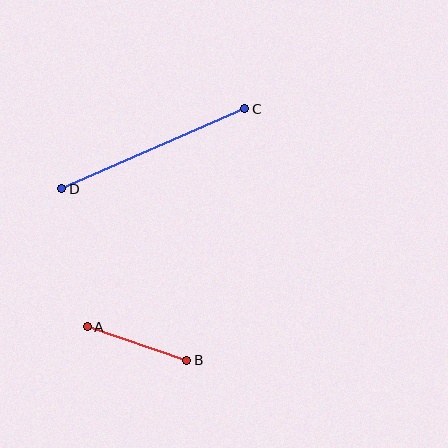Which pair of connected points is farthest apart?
Points C and D are farthest apart.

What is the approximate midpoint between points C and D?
The midpoint is at approximately (153, 149) pixels.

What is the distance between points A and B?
The distance is approximately 105 pixels.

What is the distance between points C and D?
The distance is approximately 200 pixels.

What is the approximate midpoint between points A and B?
The midpoint is at approximately (137, 343) pixels.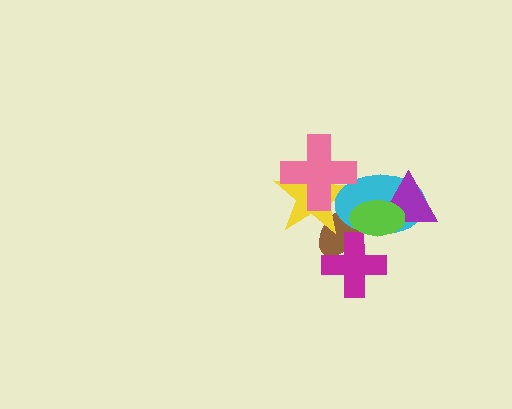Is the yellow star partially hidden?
Yes, it is partially covered by another shape.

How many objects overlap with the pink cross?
2 objects overlap with the pink cross.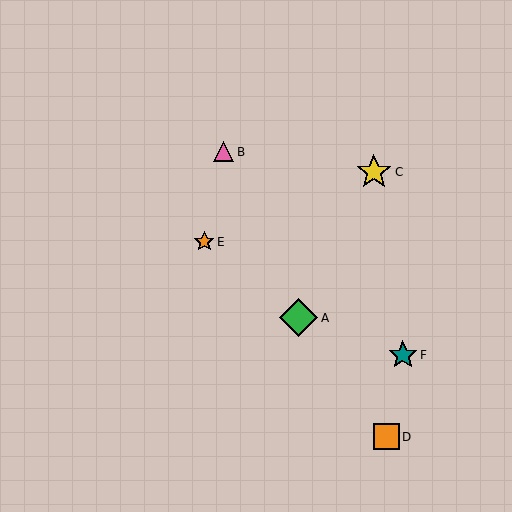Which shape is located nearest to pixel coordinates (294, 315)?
The green diamond (labeled A) at (299, 318) is nearest to that location.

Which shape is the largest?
The green diamond (labeled A) is the largest.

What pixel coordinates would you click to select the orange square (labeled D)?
Click at (386, 437) to select the orange square D.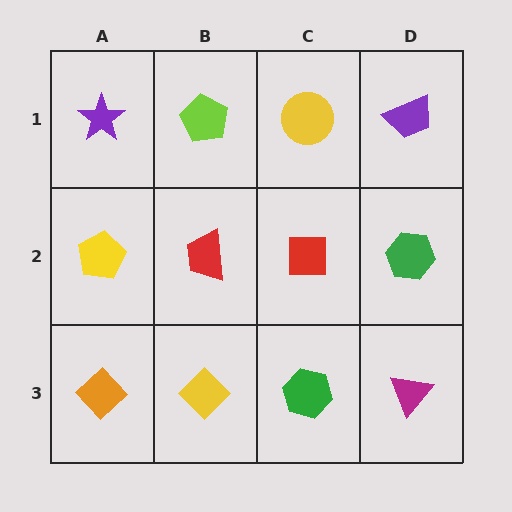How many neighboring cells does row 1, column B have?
3.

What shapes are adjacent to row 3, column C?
A red square (row 2, column C), a yellow diamond (row 3, column B), a magenta triangle (row 3, column D).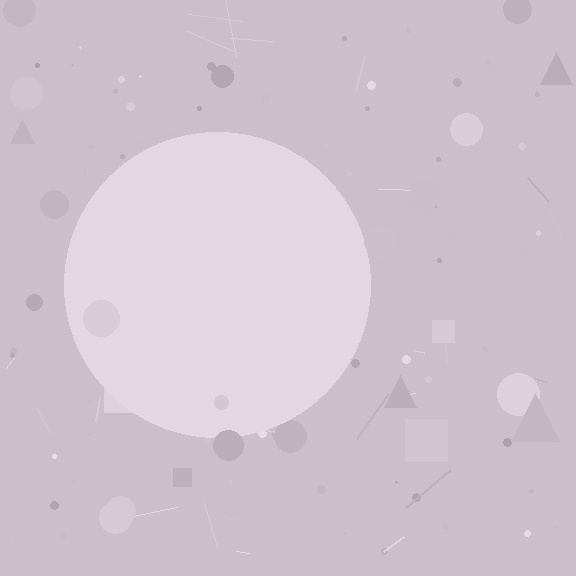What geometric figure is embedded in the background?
A circle is embedded in the background.